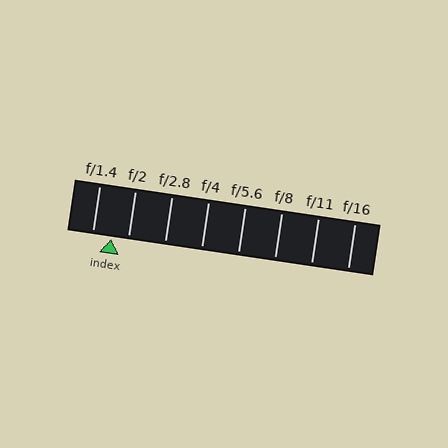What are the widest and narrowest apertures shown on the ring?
The widest aperture shown is f/1.4 and the narrowest is f/16.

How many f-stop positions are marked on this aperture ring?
There are 8 f-stop positions marked.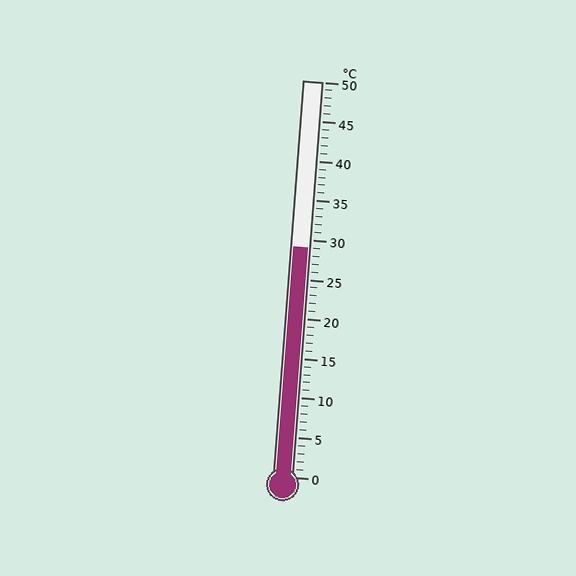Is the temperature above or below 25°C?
The temperature is above 25°C.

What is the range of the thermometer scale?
The thermometer scale ranges from 0°C to 50°C.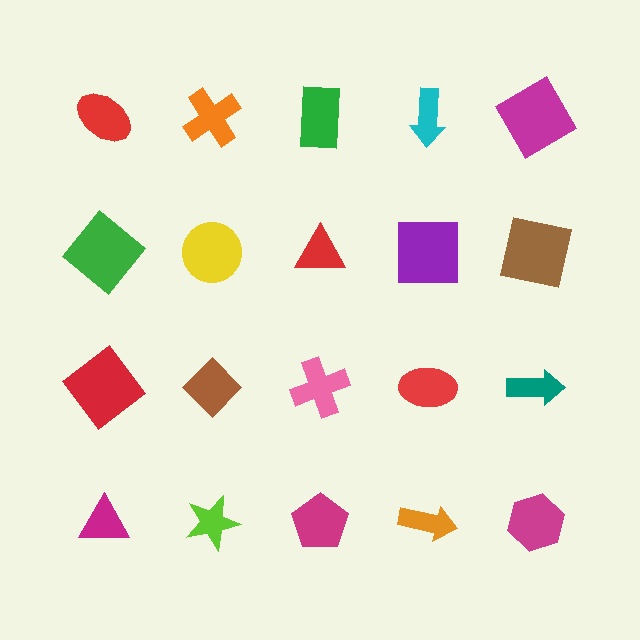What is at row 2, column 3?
A red triangle.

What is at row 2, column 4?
A purple square.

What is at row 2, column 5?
A brown square.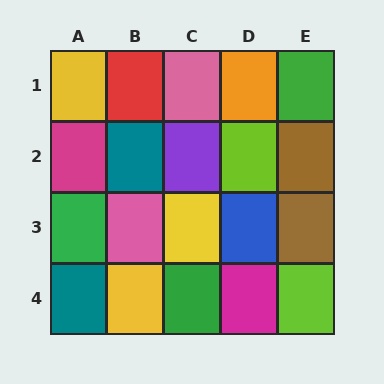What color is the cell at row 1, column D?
Orange.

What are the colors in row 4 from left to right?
Teal, yellow, green, magenta, lime.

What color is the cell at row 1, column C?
Pink.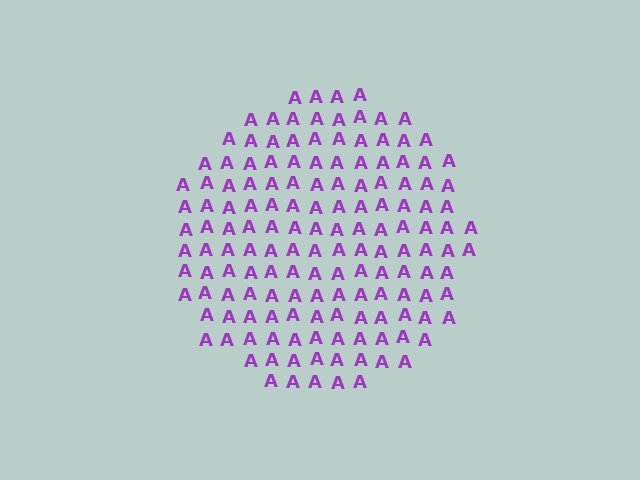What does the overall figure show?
The overall figure shows a circle.